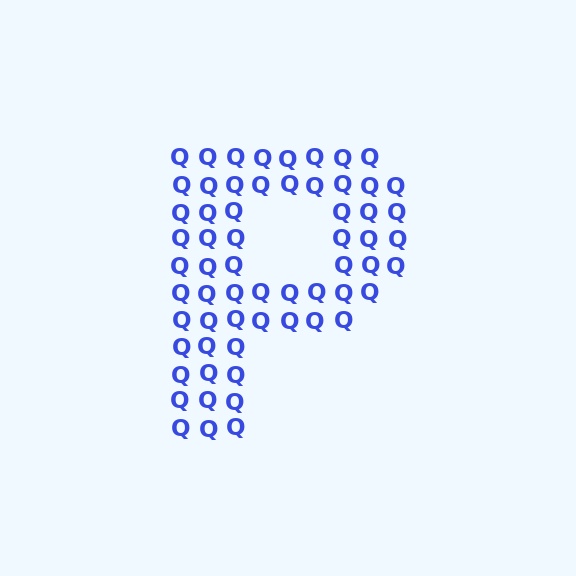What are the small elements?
The small elements are letter Q's.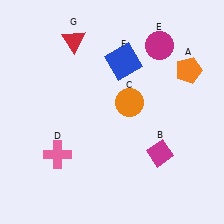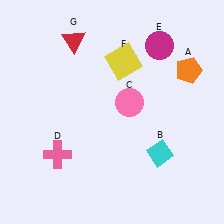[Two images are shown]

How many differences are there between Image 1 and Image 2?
There are 3 differences between the two images.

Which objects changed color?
B changed from magenta to cyan. C changed from orange to pink. F changed from blue to yellow.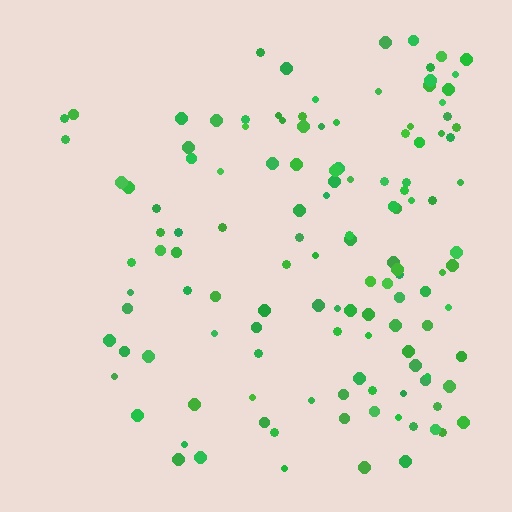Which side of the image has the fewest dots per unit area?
The left.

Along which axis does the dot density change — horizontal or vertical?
Horizontal.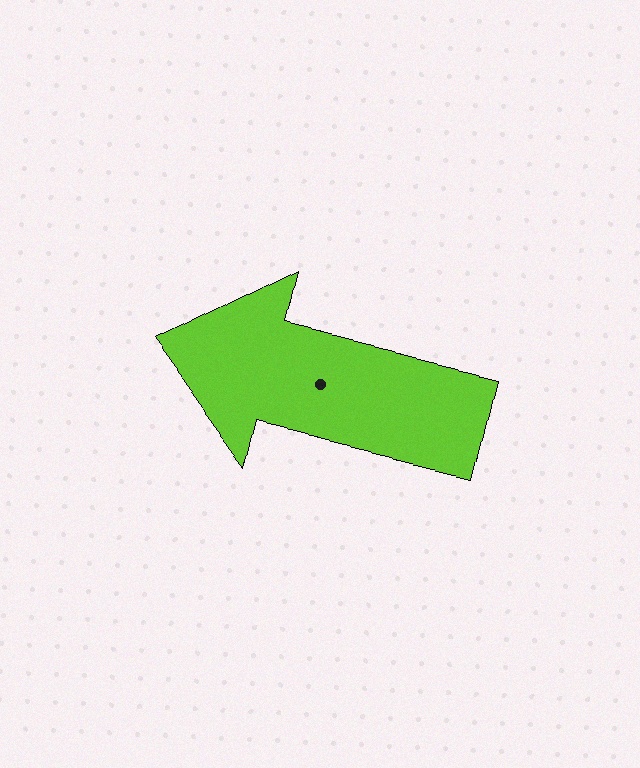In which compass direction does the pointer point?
West.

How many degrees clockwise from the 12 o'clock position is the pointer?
Approximately 283 degrees.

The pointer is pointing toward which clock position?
Roughly 9 o'clock.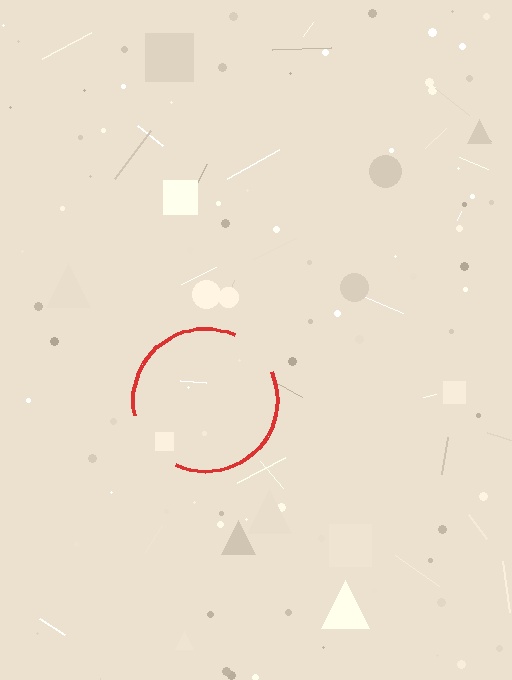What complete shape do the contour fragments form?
The contour fragments form a circle.